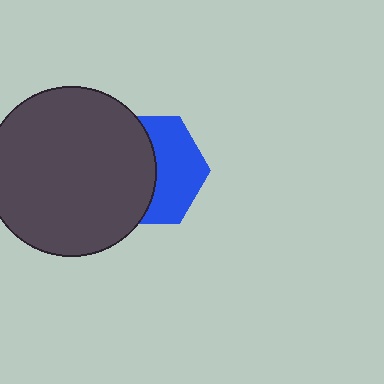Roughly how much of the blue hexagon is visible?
About half of it is visible (roughly 47%).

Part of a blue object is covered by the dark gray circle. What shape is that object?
It is a hexagon.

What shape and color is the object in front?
The object in front is a dark gray circle.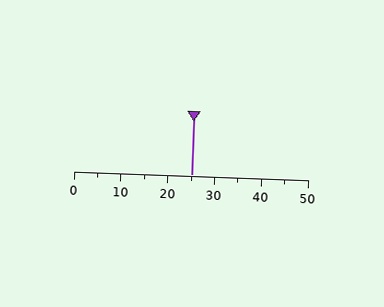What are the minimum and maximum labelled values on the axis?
The axis runs from 0 to 50.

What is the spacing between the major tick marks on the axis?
The major ticks are spaced 10 apart.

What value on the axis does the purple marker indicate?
The marker indicates approximately 25.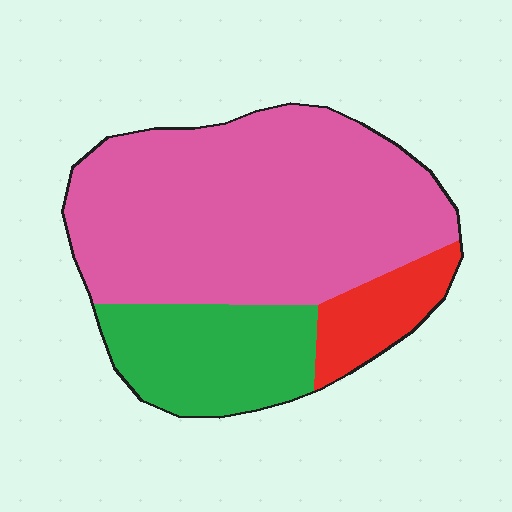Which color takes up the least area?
Red, at roughly 10%.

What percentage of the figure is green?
Green takes up between a sixth and a third of the figure.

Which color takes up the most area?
Pink, at roughly 65%.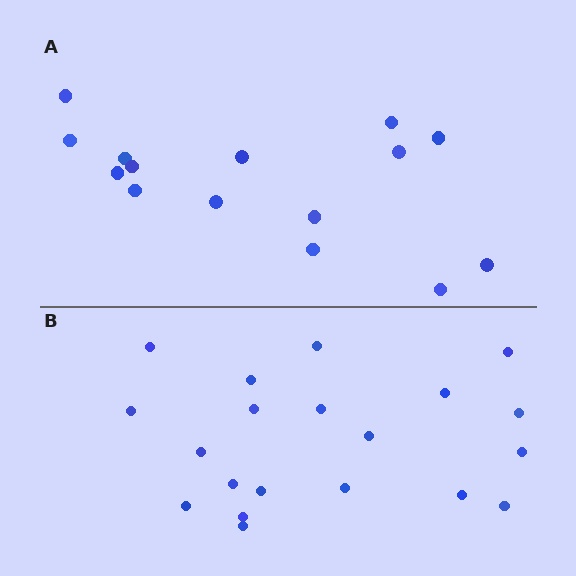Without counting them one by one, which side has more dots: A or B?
Region B (the bottom region) has more dots.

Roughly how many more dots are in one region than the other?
Region B has about 5 more dots than region A.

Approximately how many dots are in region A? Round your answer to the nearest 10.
About 20 dots. (The exact count is 15, which rounds to 20.)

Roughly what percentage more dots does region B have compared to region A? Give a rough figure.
About 35% more.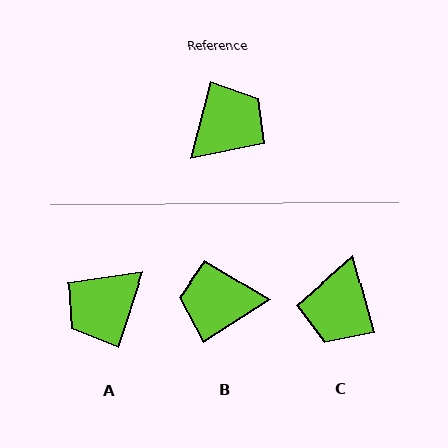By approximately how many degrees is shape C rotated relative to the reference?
Approximately 150 degrees clockwise.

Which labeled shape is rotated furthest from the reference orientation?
A, about 177 degrees away.